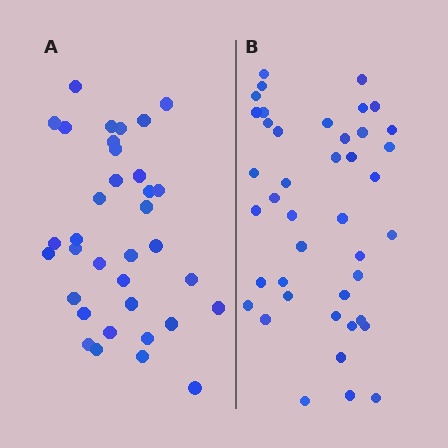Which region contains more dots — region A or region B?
Region B (the right region) has more dots.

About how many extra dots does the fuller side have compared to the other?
Region B has roughly 8 or so more dots than region A.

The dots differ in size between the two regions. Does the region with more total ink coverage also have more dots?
No. Region A has more total ink coverage because its dots are larger, but region B actually contains more individual dots. Total area can be misleading — the number of items is what matters here.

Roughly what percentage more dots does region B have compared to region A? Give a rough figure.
About 20% more.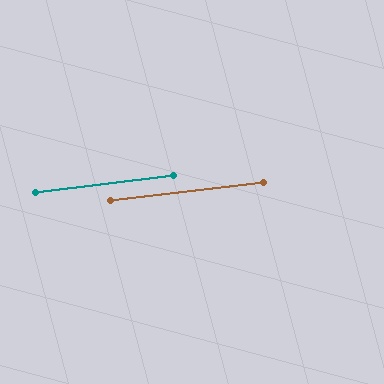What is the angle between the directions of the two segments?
Approximately 0 degrees.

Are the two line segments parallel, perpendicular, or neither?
Parallel — their directions differ by only 0.4°.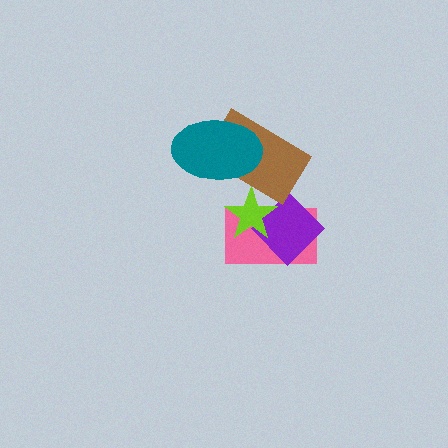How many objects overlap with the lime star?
3 objects overlap with the lime star.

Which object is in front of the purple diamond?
The lime star is in front of the purple diamond.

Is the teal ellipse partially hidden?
No, no other shape covers it.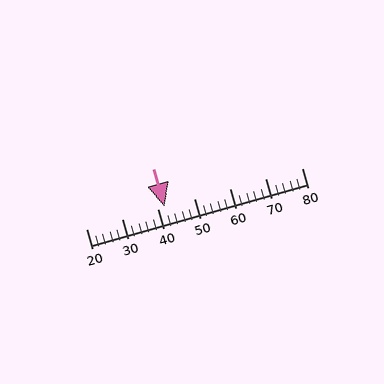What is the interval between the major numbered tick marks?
The major tick marks are spaced 10 units apart.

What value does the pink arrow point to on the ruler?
The pink arrow points to approximately 42.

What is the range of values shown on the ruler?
The ruler shows values from 20 to 80.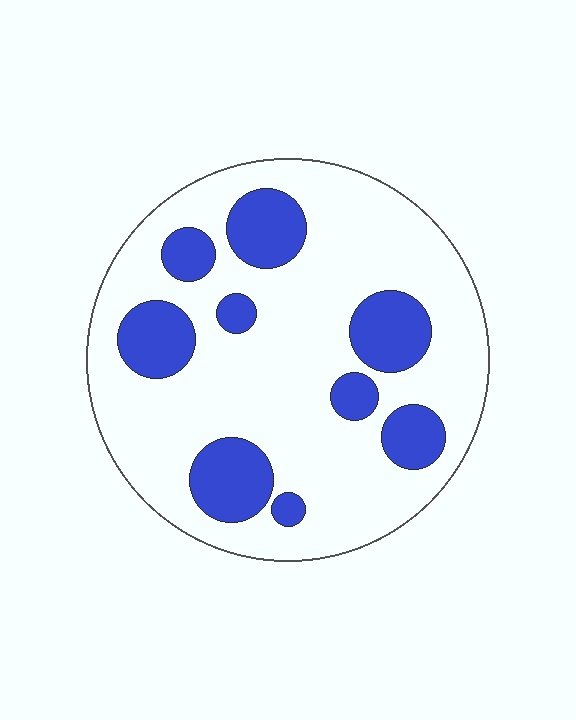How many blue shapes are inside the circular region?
9.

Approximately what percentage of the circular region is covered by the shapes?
Approximately 25%.